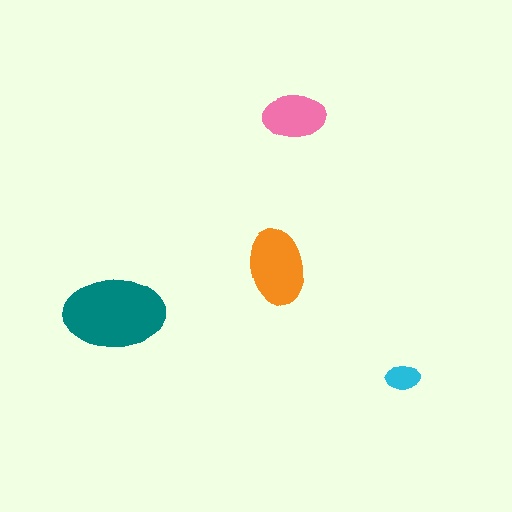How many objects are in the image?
There are 4 objects in the image.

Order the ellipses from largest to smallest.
the teal one, the orange one, the pink one, the cyan one.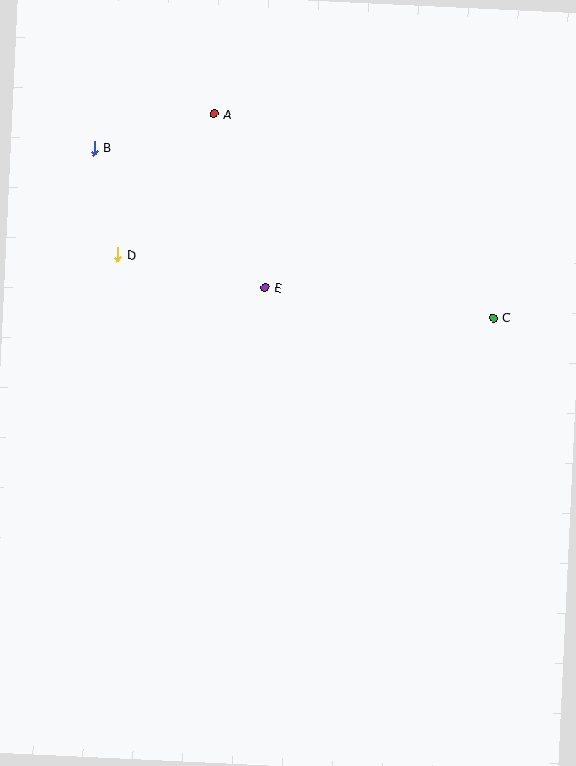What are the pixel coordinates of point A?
Point A is at (215, 114).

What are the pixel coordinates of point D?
Point D is at (118, 255).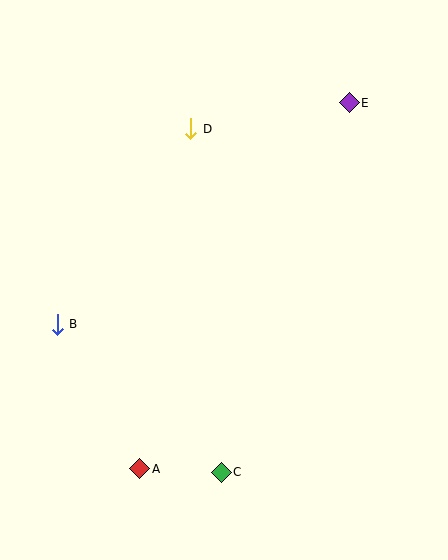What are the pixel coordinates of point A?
Point A is at (140, 469).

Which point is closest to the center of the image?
Point D at (191, 129) is closest to the center.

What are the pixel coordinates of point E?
Point E is at (349, 103).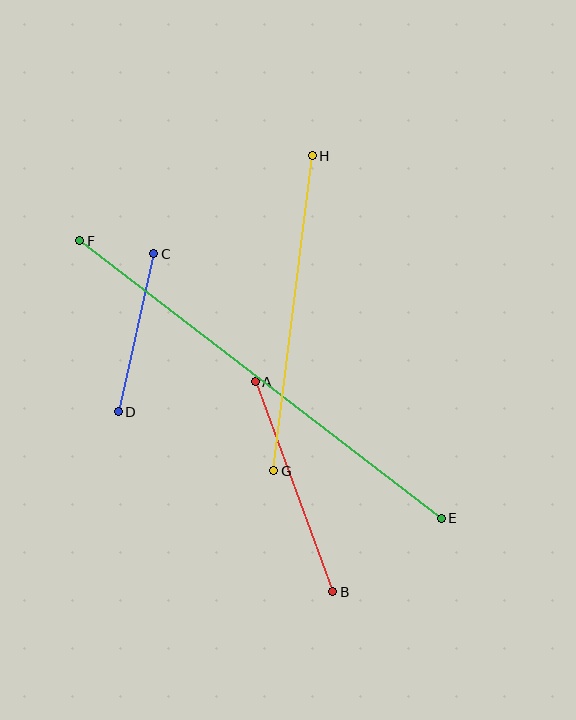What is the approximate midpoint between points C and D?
The midpoint is at approximately (136, 333) pixels.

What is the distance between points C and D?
The distance is approximately 162 pixels.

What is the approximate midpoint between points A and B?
The midpoint is at approximately (294, 487) pixels.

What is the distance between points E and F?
The distance is approximately 456 pixels.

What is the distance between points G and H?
The distance is approximately 317 pixels.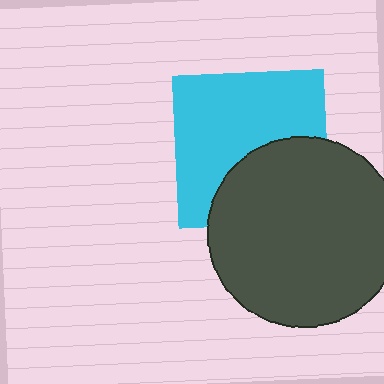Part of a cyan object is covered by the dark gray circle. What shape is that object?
It is a square.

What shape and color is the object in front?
The object in front is a dark gray circle.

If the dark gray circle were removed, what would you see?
You would see the complete cyan square.